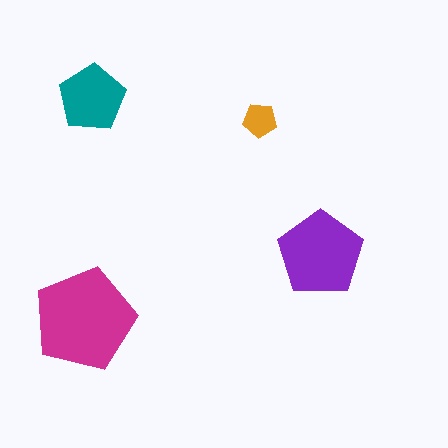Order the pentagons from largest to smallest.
the magenta one, the purple one, the teal one, the orange one.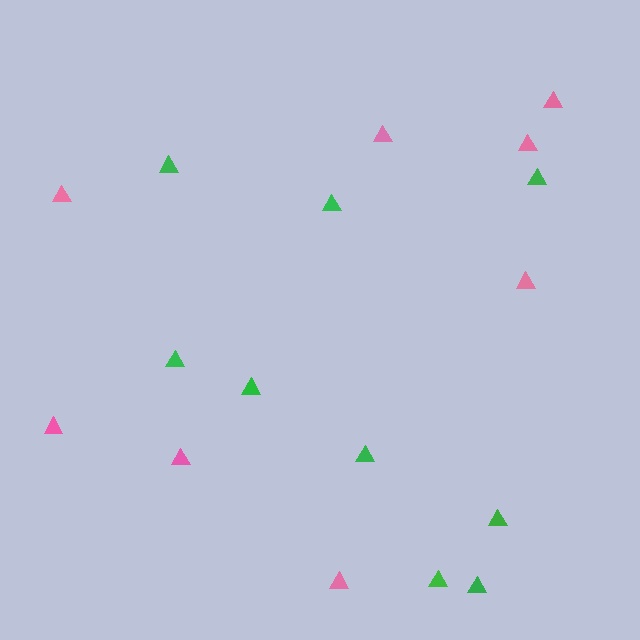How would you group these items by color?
There are 2 groups: one group of pink triangles (8) and one group of green triangles (9).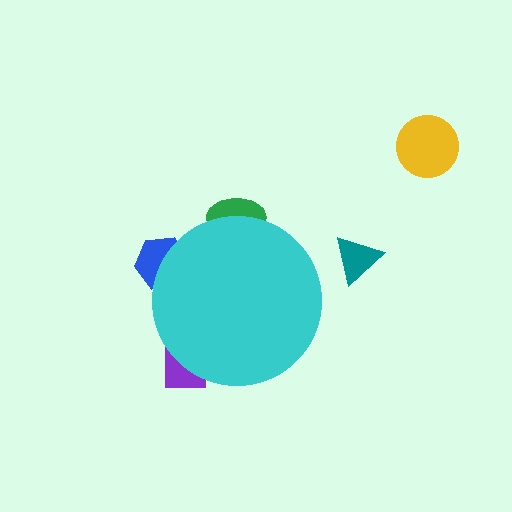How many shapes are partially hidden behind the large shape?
3 shapes are partially hidden.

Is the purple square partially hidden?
Yes, the purple square is partially hidden behind the cyan circle.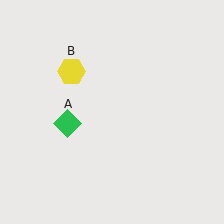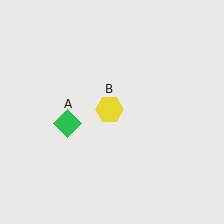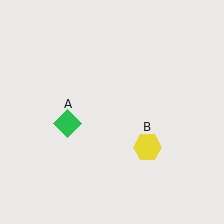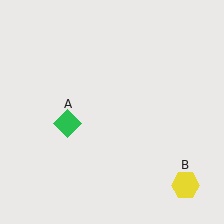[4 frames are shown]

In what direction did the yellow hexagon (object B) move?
The yellow hexagon (object B) moved down and to the right.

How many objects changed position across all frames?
1 object changed position: yellow hexagon (object B).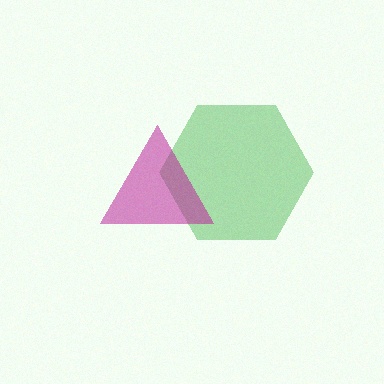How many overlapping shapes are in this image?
There are 2 overlapping shapes in the image.